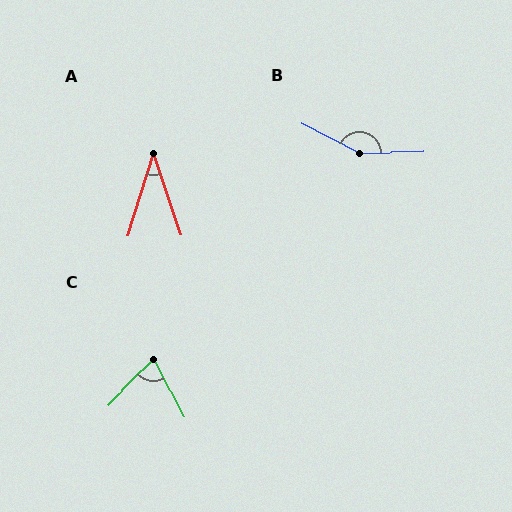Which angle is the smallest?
A, at approximately 36 degrees.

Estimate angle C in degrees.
Approximately 73 degrees.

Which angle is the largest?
B, at approximately 151 degrees.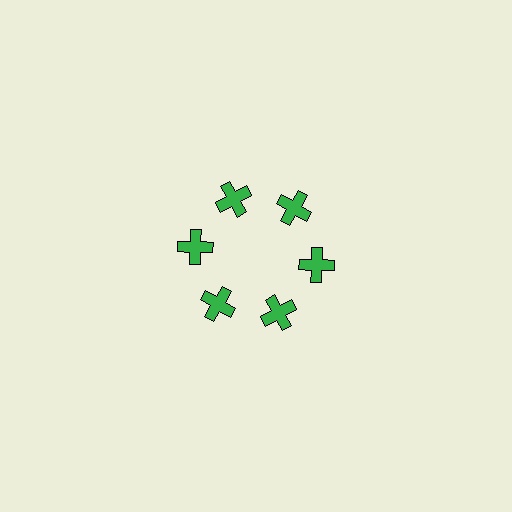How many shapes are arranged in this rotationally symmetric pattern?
There are 6 shapes, arranged in 6 groups of 1.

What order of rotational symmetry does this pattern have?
This pattern has 6-fold rotational symmetry.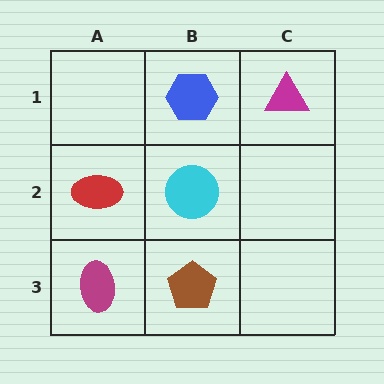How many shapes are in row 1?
2 shapes.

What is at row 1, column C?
A magenta triangle.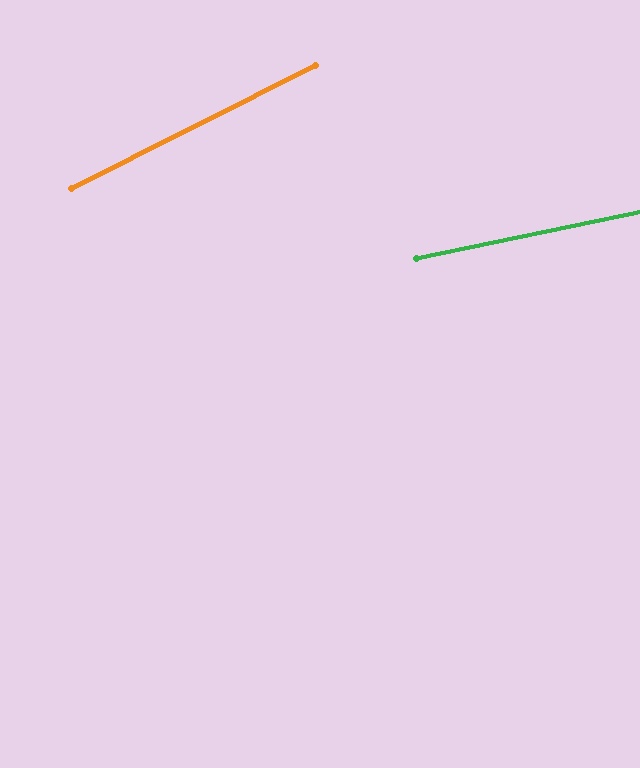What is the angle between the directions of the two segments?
Approximately 15 degrees.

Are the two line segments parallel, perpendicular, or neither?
Neither parallel nor perpendicular — they differ by about 15°.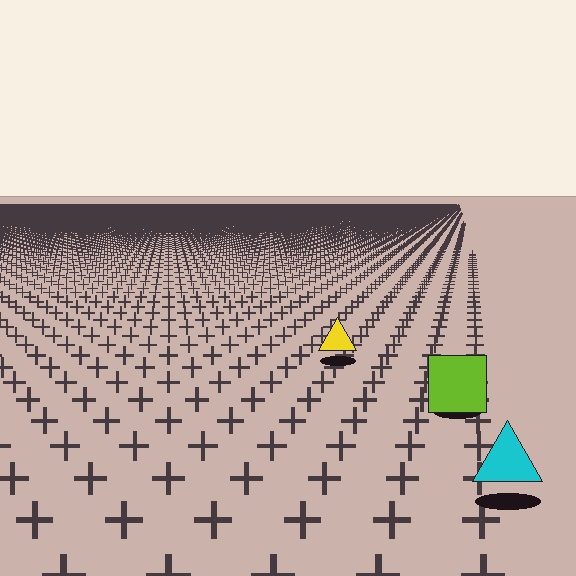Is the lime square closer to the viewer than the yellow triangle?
Yes. The lime square is closer — you can tell from the texture gradient: the ground texture is coarser near it.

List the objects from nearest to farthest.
From nearest to farthest: the cyan triangle, the lime square, the yellow triangle.